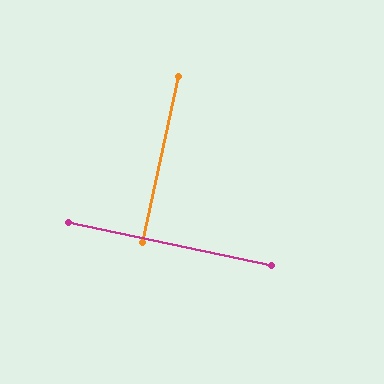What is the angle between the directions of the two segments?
Approximately 90 degrees.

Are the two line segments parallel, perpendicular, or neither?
Perpendicular — they meet at approximately 90°.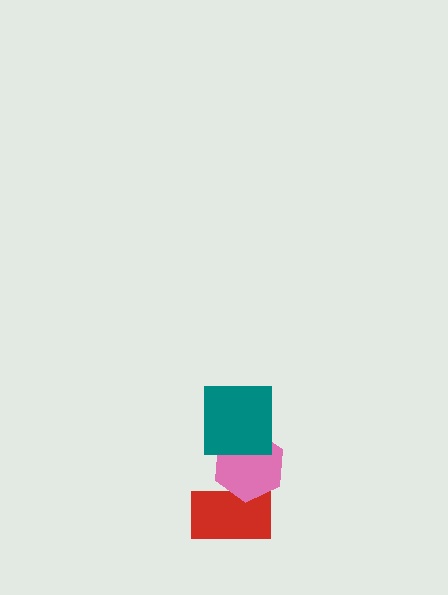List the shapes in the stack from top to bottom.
From top to bottom: the teal square, the pink hexagon, the red rectangle.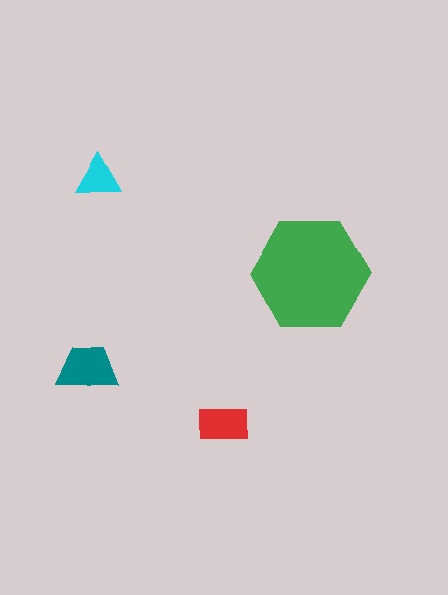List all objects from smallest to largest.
The cyan triangle, the red rectangle, the teal trapezoid, the green hexagon.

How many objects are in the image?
There are 4 objects in the image.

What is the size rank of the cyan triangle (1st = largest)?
4th.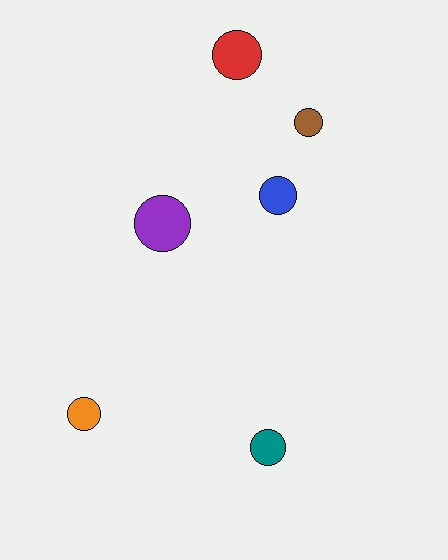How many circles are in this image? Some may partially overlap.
There are 6 circles.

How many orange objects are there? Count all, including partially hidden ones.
There is 1 orange object.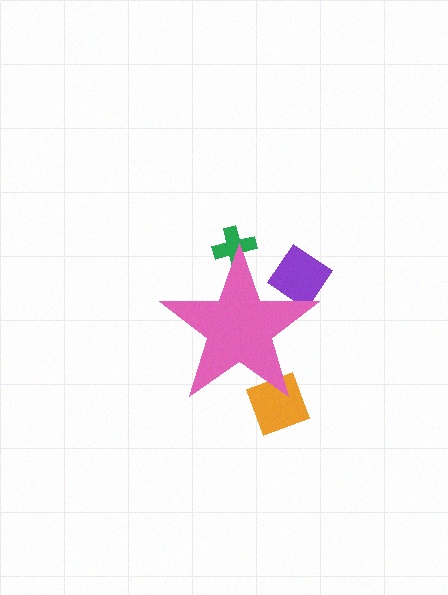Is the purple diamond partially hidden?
Yes, the purple diamond is partially hidden behind the pink star.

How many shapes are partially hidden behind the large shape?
3 shapes are partially hidden.